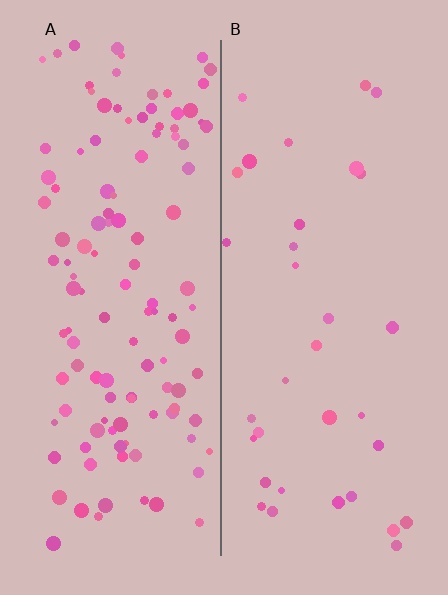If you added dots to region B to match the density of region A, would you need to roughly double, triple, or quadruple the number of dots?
Approximately quadruple.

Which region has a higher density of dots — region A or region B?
A (the left).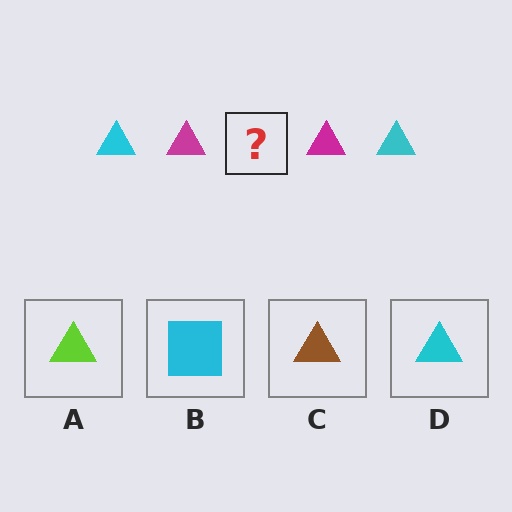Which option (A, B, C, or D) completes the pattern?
D.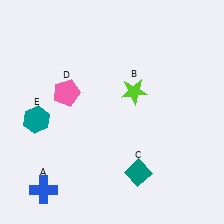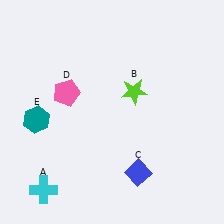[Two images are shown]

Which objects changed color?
A changed from blue to cyan. C changed from teal to blue.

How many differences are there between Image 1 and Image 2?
There are 2 differences between the two images.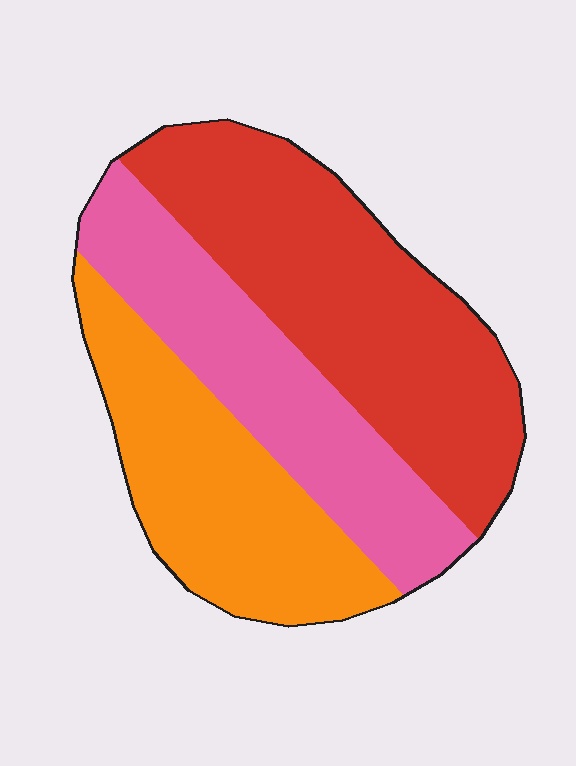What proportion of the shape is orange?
Orange covers 29% of the shape.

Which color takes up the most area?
Red, at roughly 40%.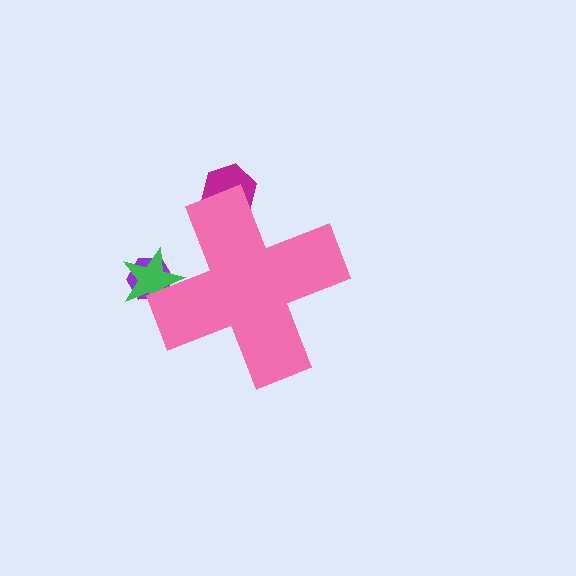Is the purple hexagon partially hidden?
Yes, the purple hexagon is partially hidden behind the pink cross.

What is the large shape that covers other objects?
A pink cross.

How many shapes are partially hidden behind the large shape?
3 shapes are partially hidden.